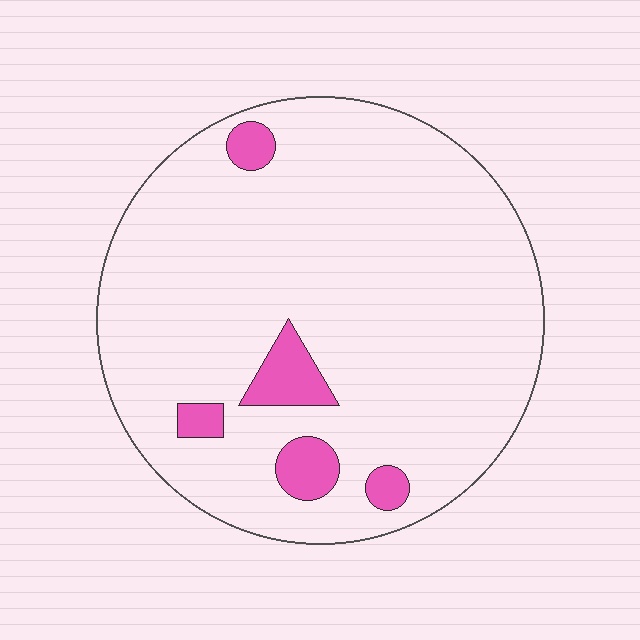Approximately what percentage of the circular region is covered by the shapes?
Approximately 10%.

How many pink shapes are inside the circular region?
5.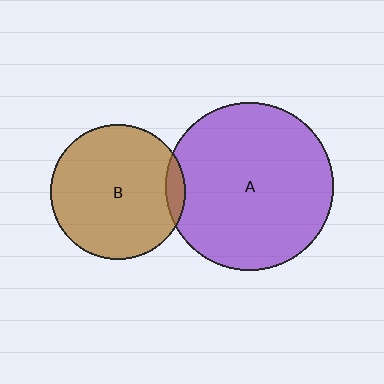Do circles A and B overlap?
Yes.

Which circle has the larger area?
Circle A (purple).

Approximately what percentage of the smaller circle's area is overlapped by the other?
Approximately 5%.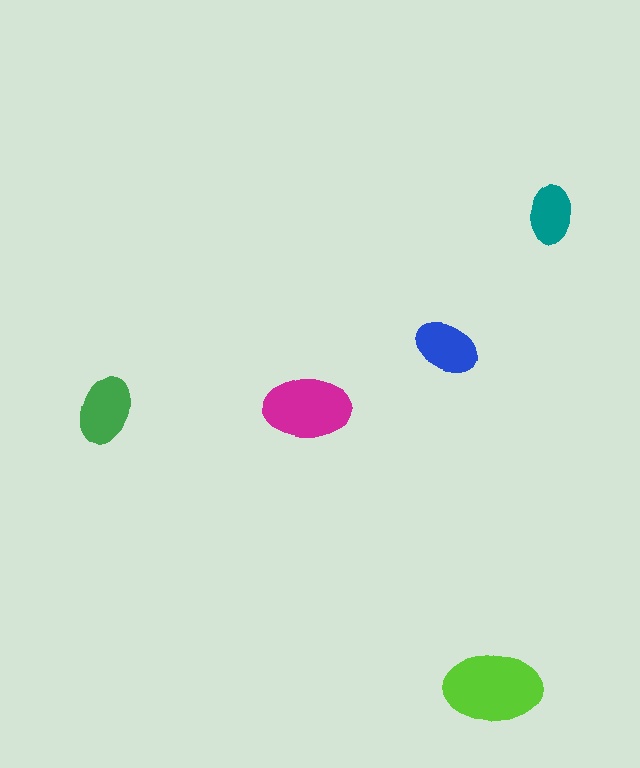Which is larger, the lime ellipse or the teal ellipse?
The lime one.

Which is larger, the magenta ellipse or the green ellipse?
The magenta one.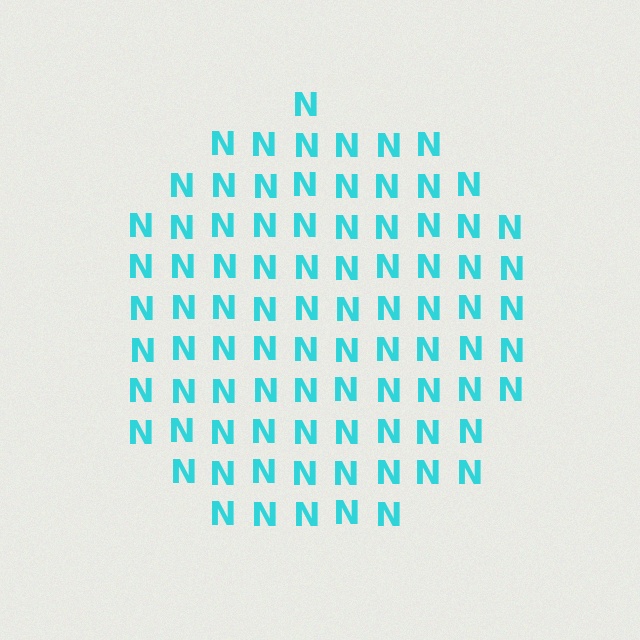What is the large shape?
The large shape is a circle.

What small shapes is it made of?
It is made of small letter N's.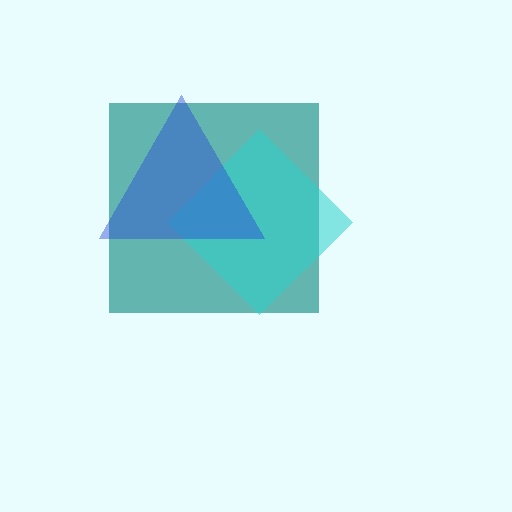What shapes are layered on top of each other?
The layered shapes are: a teal square, a cyan diamond, a blue triangle.